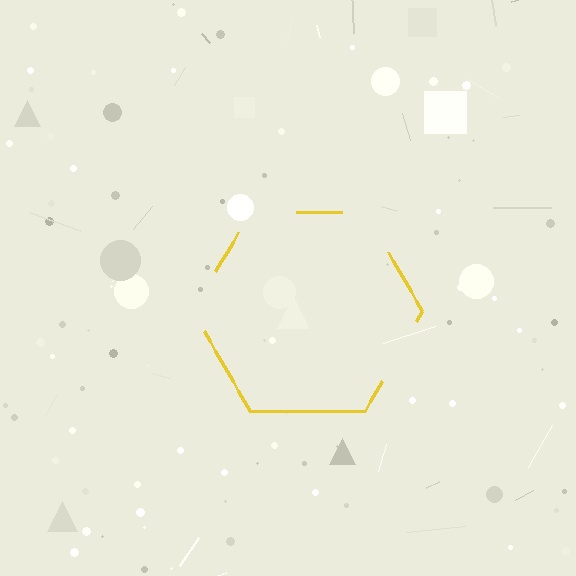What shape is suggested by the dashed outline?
The dashed outline suggests a hexagon.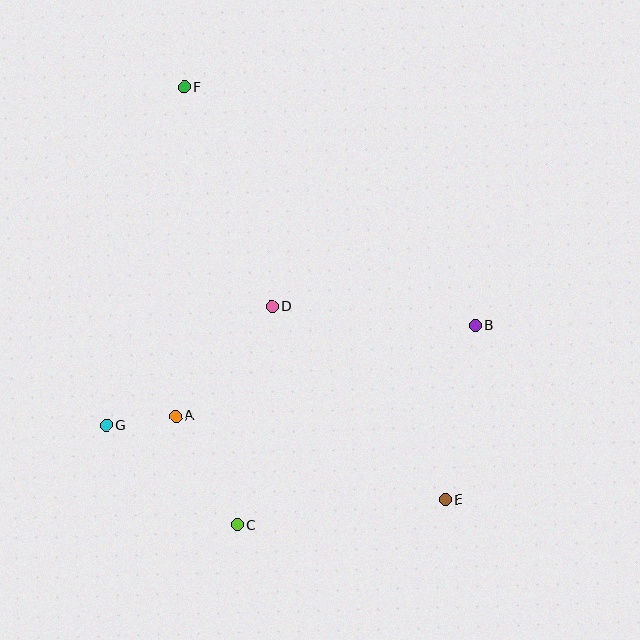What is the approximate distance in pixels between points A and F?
The distance between A and F is approximately 329 pixels.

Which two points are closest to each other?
Points A and G are closest to each other.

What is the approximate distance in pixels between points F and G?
The distance between F and G is approximately 347 pixels.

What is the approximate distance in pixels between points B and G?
The distance between B and G is approximately 383 pixels.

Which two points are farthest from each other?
Points E and F are farthest from each other.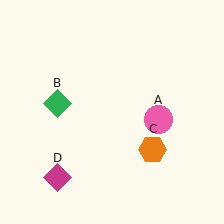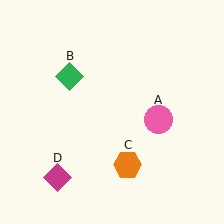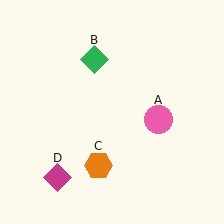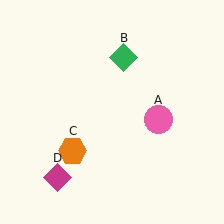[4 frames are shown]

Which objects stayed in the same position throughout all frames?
Pink circle (object A) and magenta diamond (object D) remained stationary.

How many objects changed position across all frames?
2 objects changed position: green diamond (object B), orange hexagon (object C).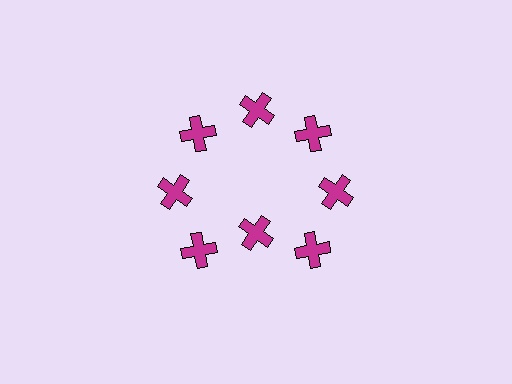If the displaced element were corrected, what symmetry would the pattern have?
It would have 8-fold rotational symmetry — the pattern would map onto itself every 45 degrees.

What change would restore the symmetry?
The symmetry would be restored by moving it outward, back onto the ring so that all 8 crosses sit at equal angles and equal distance from the center.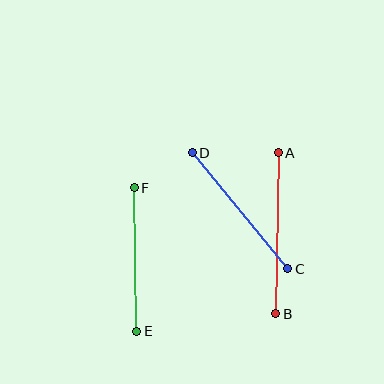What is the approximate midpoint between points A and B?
The midpoint is at approximately (277, 233) pixels.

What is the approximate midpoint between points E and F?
The midpoint is at approximately (135, 259) pixels.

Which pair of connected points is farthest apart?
Points A and B are farthest apart.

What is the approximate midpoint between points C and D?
The midpoint is at approximately (240, 211) pixels.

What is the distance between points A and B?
The distance is approximately 161 pixels.